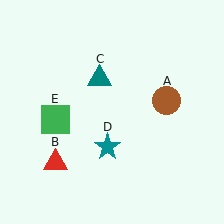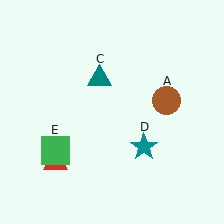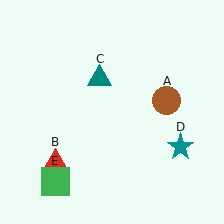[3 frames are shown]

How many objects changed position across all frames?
2 objects changed position: teal star (object D), green square (object E).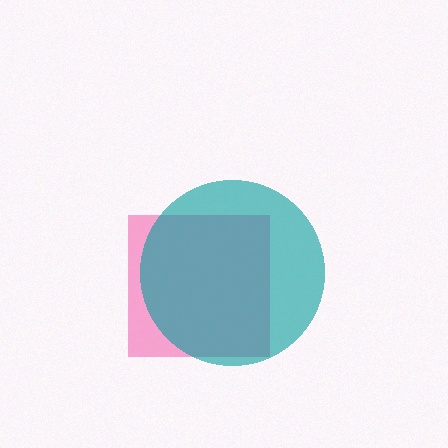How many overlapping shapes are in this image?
There are 2 overlapping shapes in the image.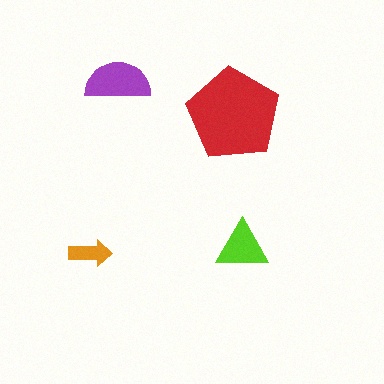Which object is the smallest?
The orange arrow.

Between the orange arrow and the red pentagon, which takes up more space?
The red pentagon.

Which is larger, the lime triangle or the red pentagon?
The red pentagon.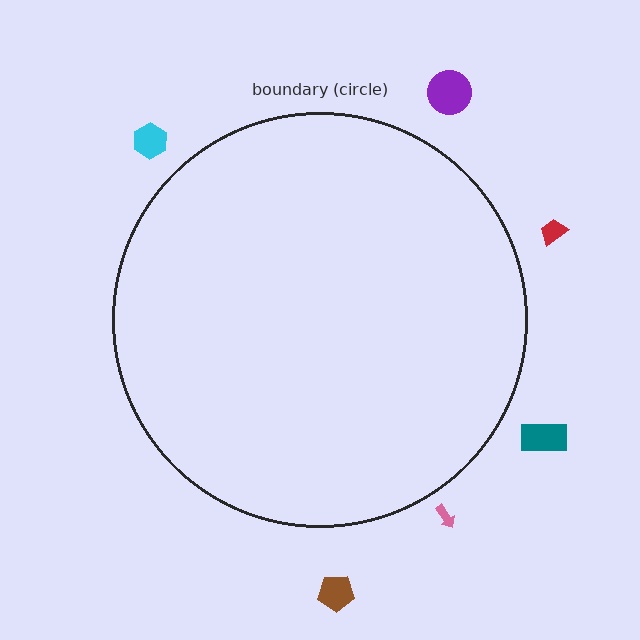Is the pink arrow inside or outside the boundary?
Outside.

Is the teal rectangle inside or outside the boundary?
Outside.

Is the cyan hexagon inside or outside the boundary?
Outside.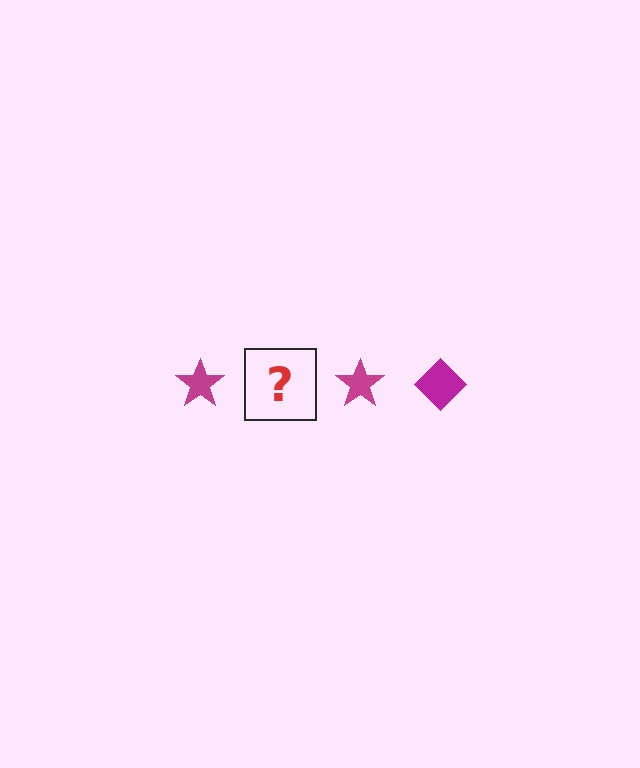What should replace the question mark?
The question mark should be replaced with a magenta diamond.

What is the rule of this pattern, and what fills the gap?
The rule is that the pattern cycles through star, diamond shapes in magenta. The gap should be filled with a magenta diamond.